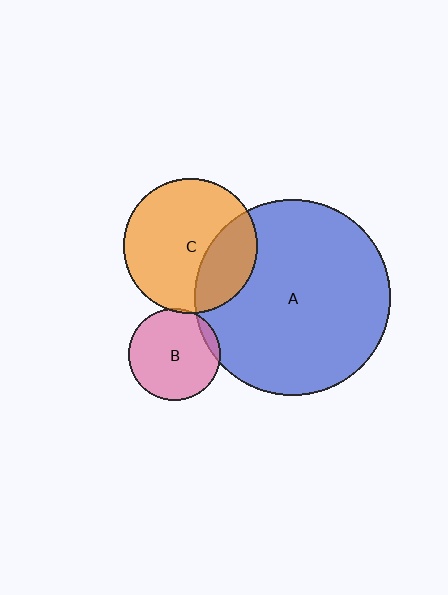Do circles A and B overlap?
Yes.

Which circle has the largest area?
Circle A (blue).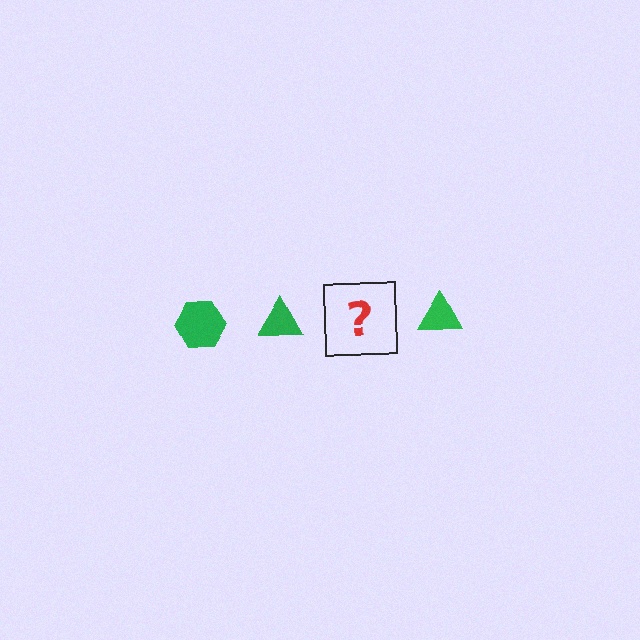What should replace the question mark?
The question mark should be replaced with a green hexagon.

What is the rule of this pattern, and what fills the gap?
The rule is that the pattern cycles through hexagon, triangle shapes in green. The gap should be filled with a green hexagon.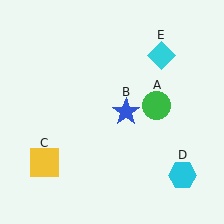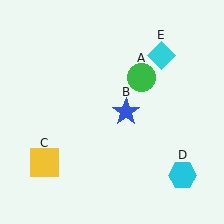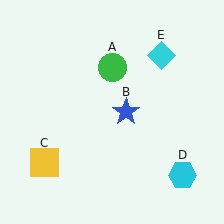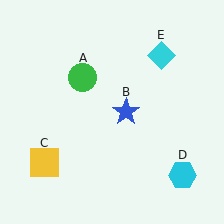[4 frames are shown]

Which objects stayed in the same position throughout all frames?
Blue star (object B) and yellow square (object C) and cyan hexagon (object D) and cyan diamond (object E) remained stationary.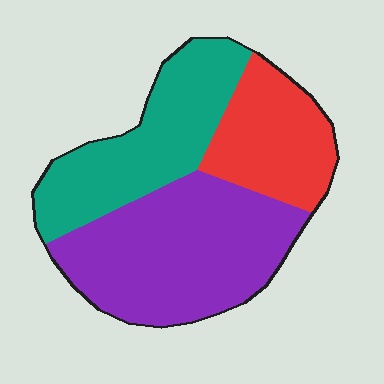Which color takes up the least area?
Red, at roughly 25%.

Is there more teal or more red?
Teal.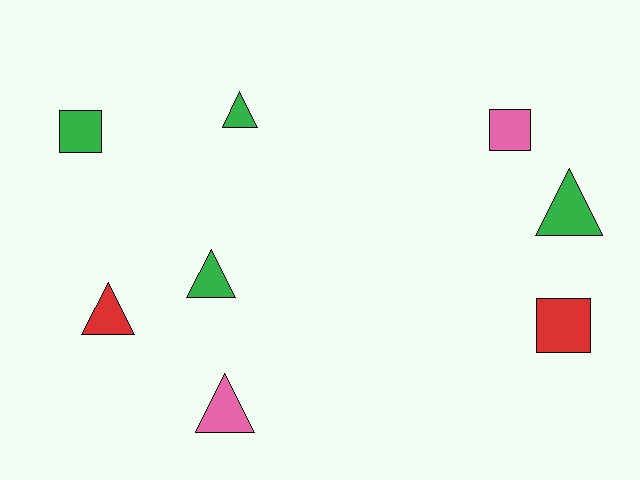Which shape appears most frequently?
Triangle, with 5 objects.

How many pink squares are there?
There is 1 pink square.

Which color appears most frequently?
Green, with 4 objects.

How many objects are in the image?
There are 8 objects.